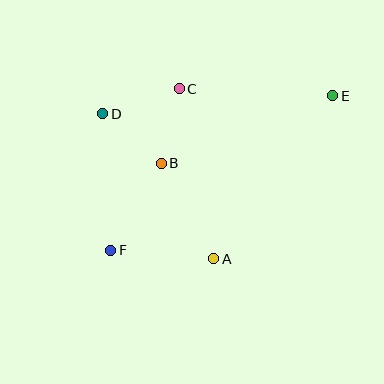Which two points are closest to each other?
Points B and C are closest to each other.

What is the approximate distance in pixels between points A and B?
The distance between A and B is approximately 109 pixels.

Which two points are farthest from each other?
Points E and F are farthest from each other.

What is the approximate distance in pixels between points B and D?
The distance between B and D is approximately 77 pixels.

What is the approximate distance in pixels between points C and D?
The distance between C and D is approximately 81 pixels.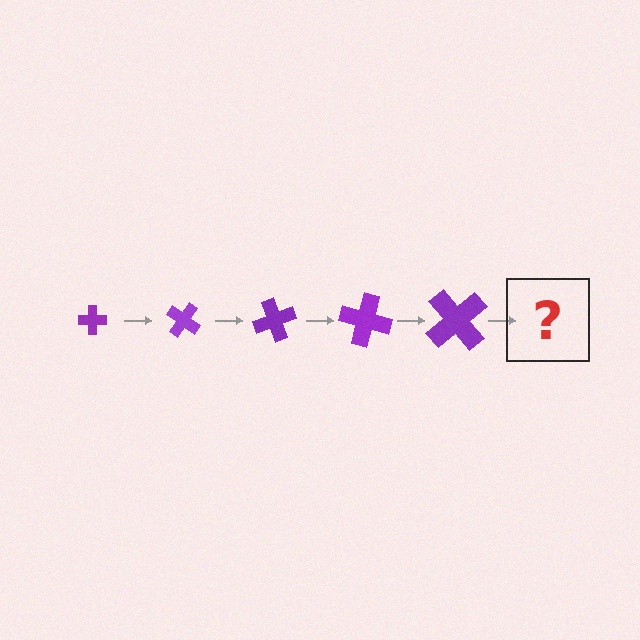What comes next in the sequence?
The next element should be a cross, larger than the previous one and rotated 175 degrees from the start.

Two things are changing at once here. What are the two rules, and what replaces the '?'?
The two rules are that the cross grows larger each step and it rotates 35 degrees each step. The '?' should be a cross, larger than the previous one and rotated 175 degrees from the start.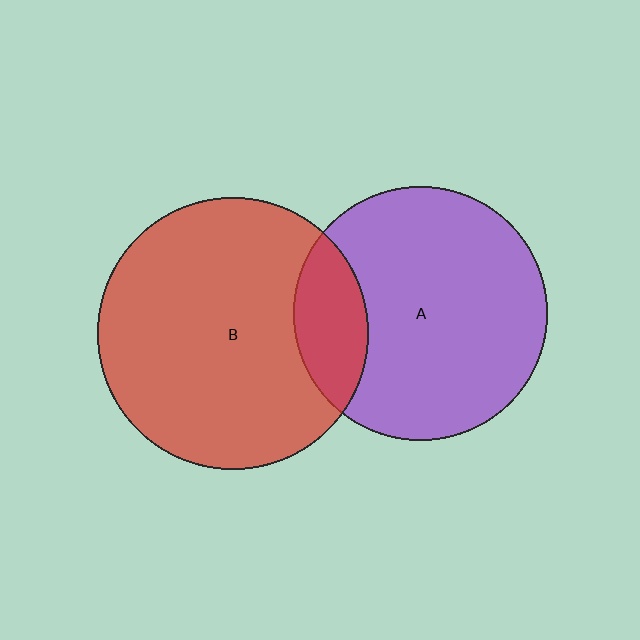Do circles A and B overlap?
Yes.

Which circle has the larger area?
Circle B (red).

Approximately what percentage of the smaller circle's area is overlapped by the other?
Approximately 20%.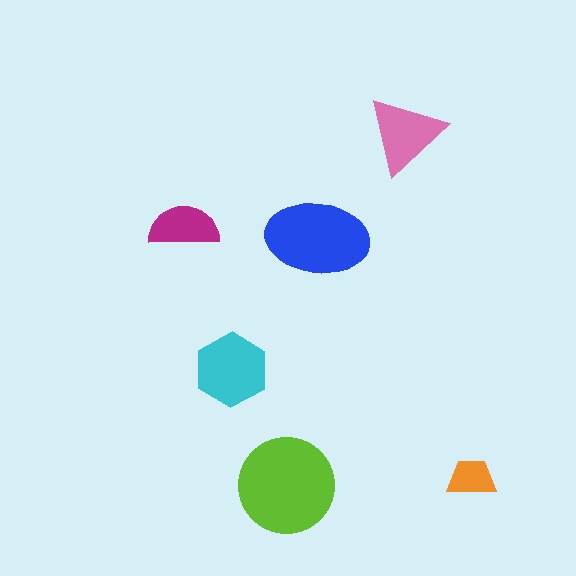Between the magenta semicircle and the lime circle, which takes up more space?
The lime circle.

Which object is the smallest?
The orange trapezoid.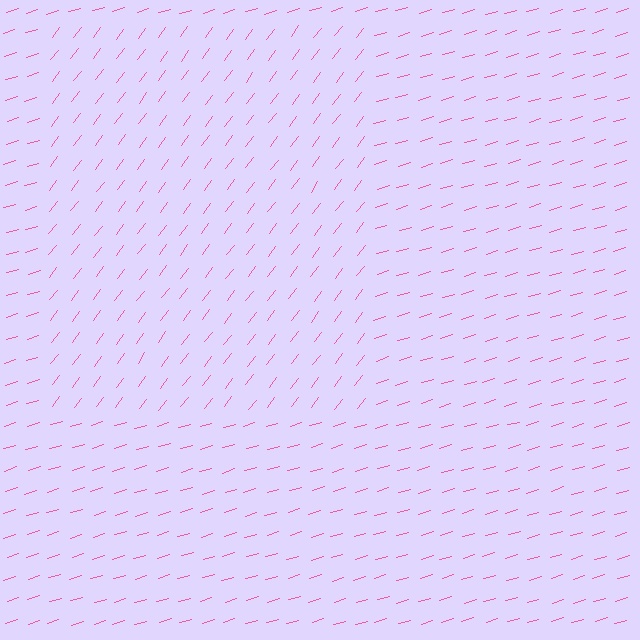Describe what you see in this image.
The image is filled with small pink line segments. A rectangle region in the image has lines oriented differently from the surrounding lines, creating a visible texture boundary.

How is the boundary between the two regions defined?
The boundary is defined purely by a change in line orientation (approximately 36 degrees difference). All lines are the same color and thickness.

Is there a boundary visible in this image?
Yes, there is a texture boundary formed by a change in line orientation.